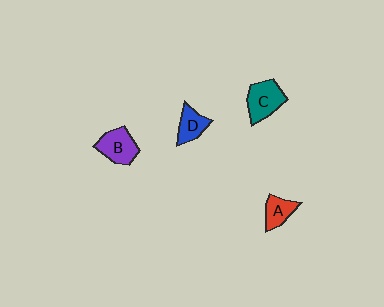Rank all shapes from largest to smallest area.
From largest to smallest: C (teal), B (purple), D (blue), A (red).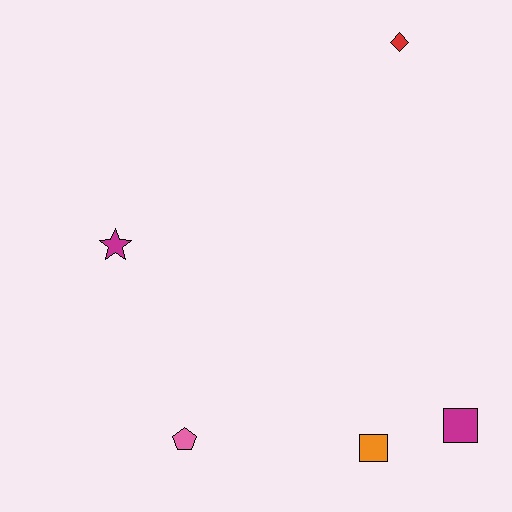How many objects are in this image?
There are 5 objects.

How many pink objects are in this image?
There is 1 pink object.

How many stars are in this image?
There is 1 star.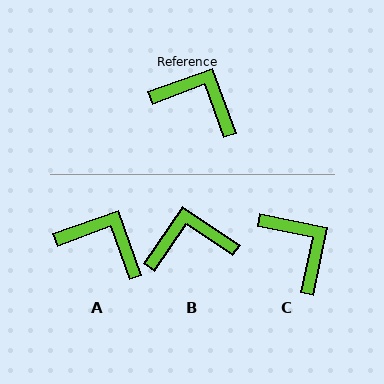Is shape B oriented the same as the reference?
No, it is off by about 36 degrees.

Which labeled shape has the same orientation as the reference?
A.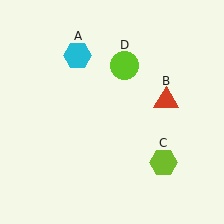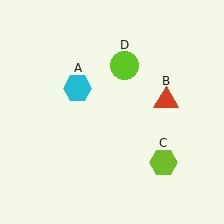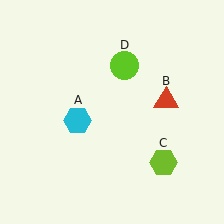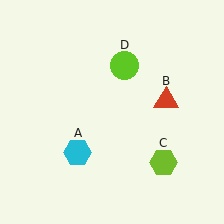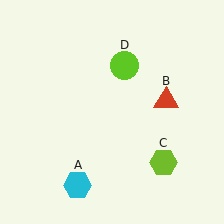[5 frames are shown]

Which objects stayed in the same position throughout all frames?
Red triangle (object B) and lime hexagon (object C) and lime circle (object D) remained stationary.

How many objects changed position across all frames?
1 object changed position: cyan hexagon (object A).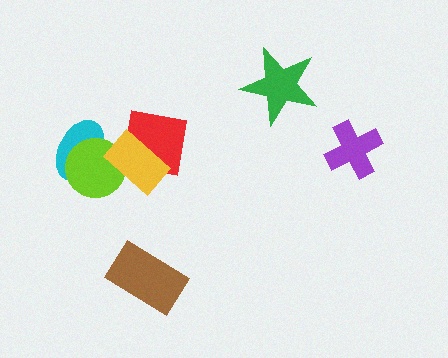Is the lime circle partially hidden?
Yes, it is partially covered by another shape.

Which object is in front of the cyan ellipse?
The lime circle is in front of the cyan ellipse.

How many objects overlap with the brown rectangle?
0 objects overlap with the brown rectangle.